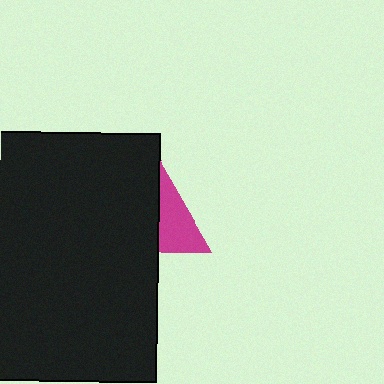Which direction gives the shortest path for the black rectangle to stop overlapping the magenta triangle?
Moving left gives the shortest separation.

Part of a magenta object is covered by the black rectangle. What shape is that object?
It is a triangle.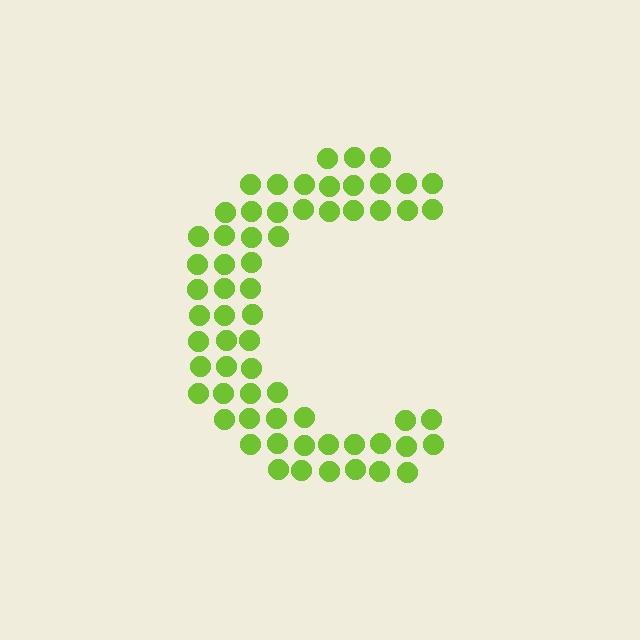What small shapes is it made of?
It is made of small circles.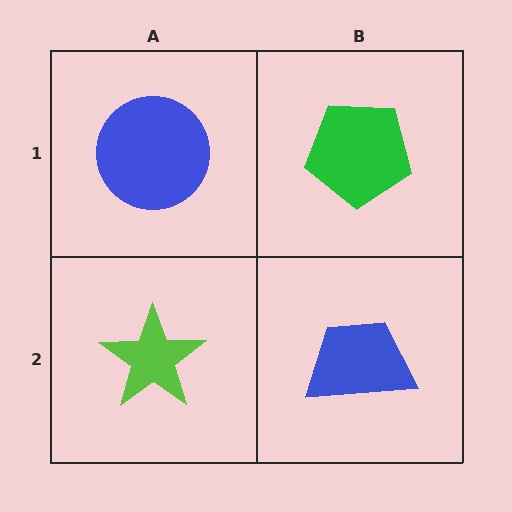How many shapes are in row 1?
2 shapes.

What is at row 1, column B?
A green pentagon.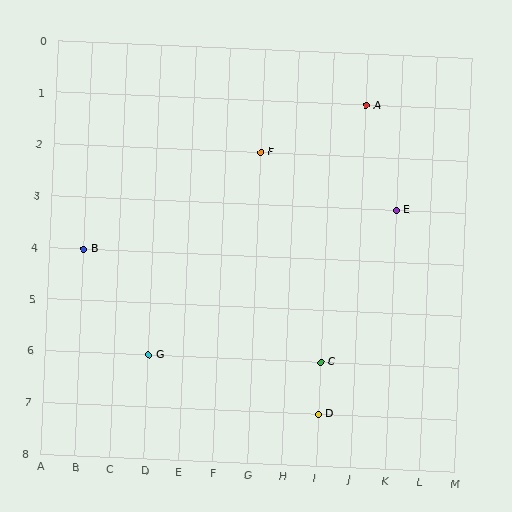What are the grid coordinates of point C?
Point C is at grid coordinates (I, 6).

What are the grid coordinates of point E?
Point E is at grid coordinates (K, 3).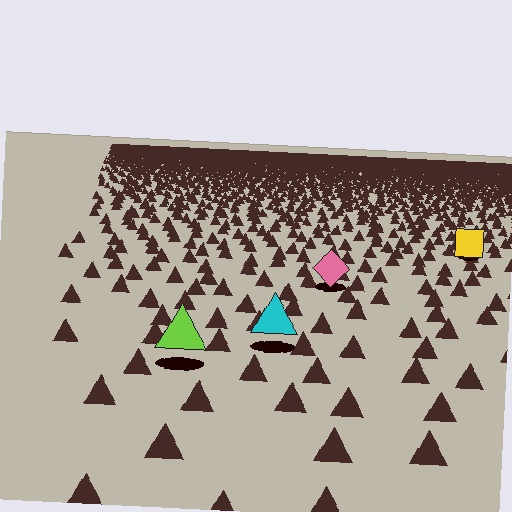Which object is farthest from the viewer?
The yellow square is farthest from the viewer. It appears smaller and the ground texture around it is denser.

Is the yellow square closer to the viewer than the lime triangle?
No. The lime triangle is closer — you can tell from the texture gradient: the ground texture is coarser near it.